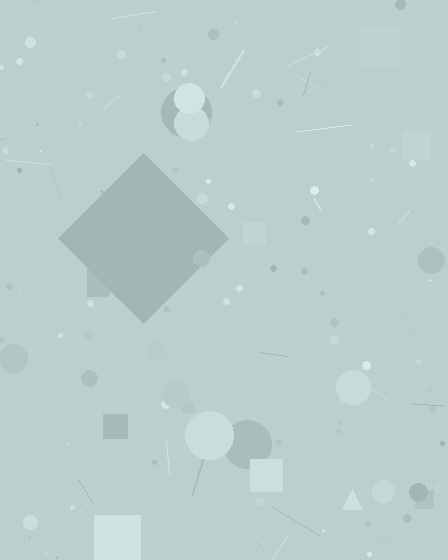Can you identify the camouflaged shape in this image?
The camouflaged shape is a diamond.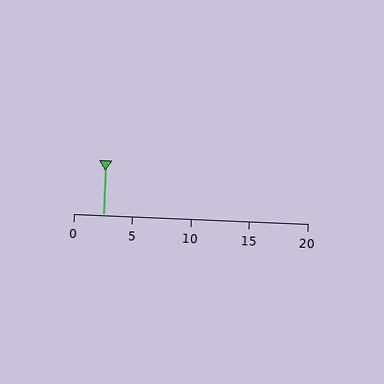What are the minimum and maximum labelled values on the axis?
The axis runs from 0 to 20.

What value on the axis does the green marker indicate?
The marker indicates approximately 2.5.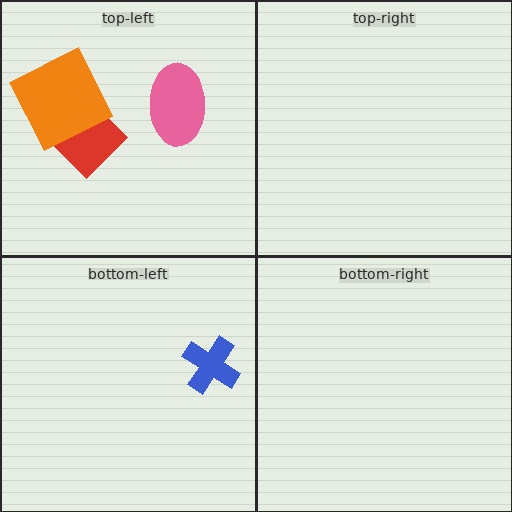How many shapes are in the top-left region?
3.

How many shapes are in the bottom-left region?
1.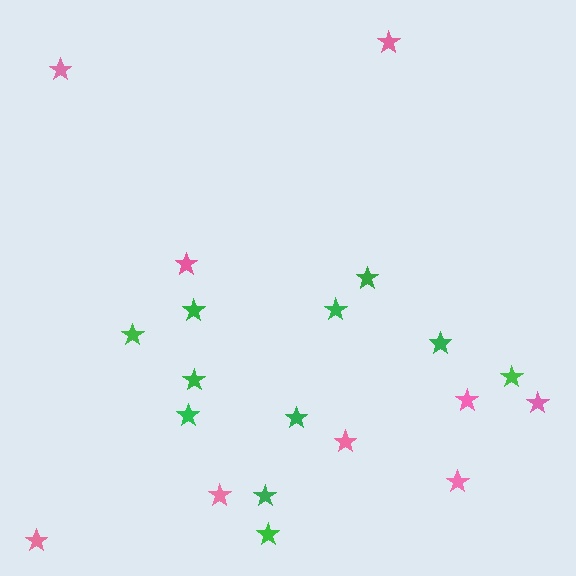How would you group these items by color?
There are 2 groups: one group of pink stars (9) and one group of green stars (11).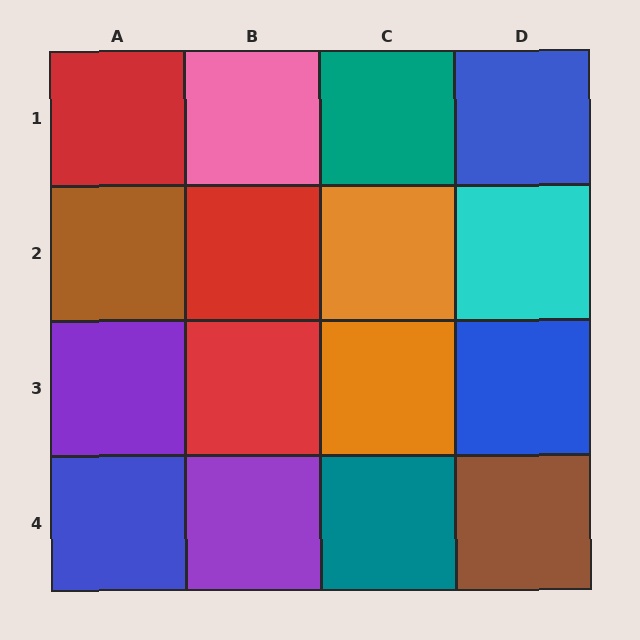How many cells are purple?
2 cells are purple.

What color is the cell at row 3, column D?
Blue.